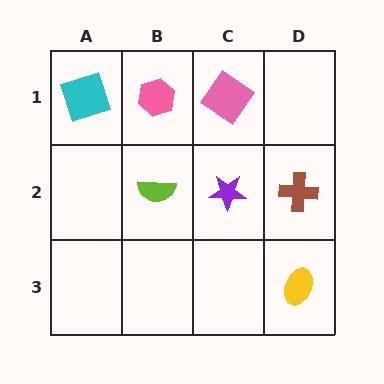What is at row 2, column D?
A brown cross.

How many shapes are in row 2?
3 shapes.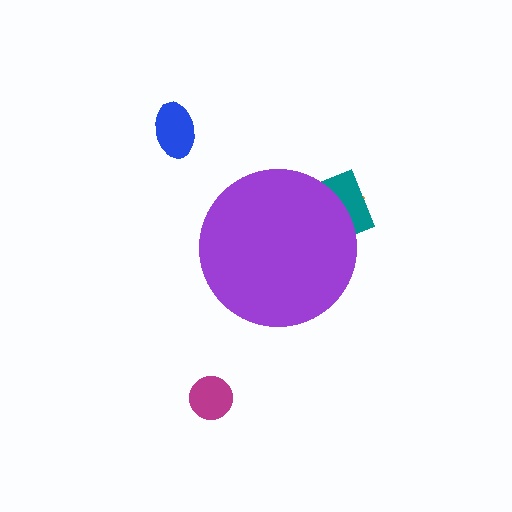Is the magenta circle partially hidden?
No, the magenta circle is fully visible.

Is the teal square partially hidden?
Yes, the teal square is partially hidden behind the purple circle.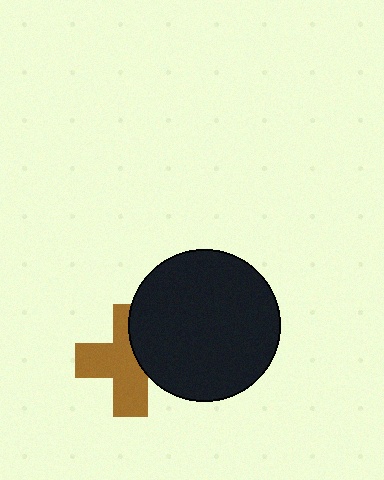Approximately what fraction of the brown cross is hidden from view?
Roughly 38% of the brown cross is hidden behind the black circle.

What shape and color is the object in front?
The object in front is a black circle.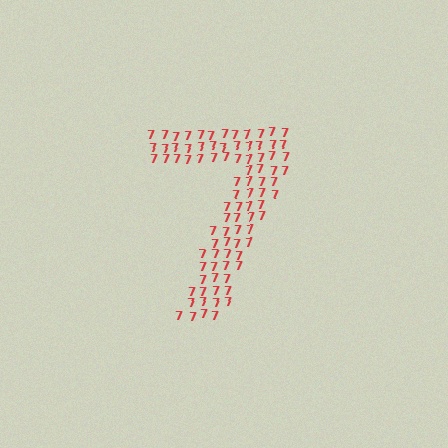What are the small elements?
The small elements are digit 7's.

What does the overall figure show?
The overall figure shows the digit 7.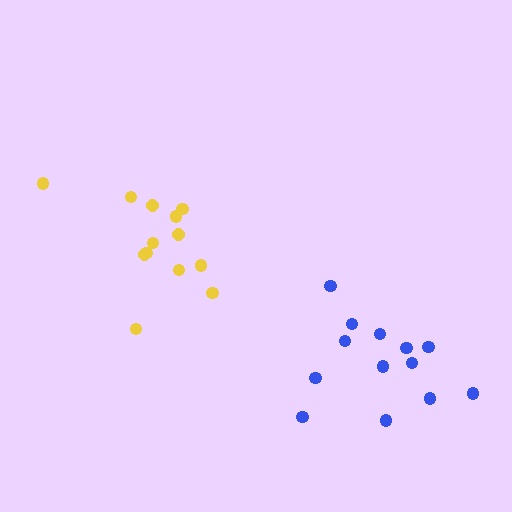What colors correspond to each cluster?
The clusters are colored: blue, yellow.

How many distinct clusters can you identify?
There are 2 distinct clusters.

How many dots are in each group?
Group 1: 13 dots, Group 2: 13 dots (26 total).